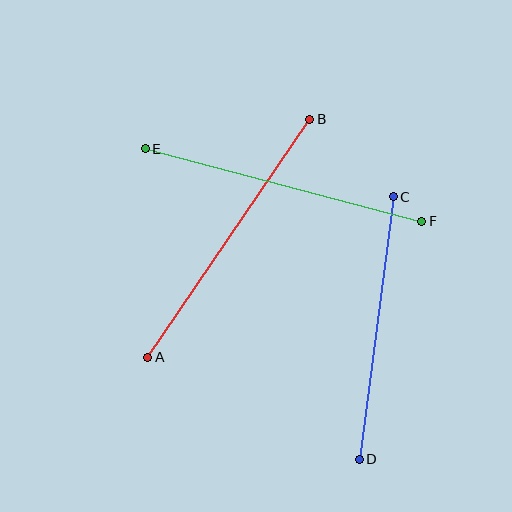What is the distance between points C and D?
The distance is approximately 265 pixels.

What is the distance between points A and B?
The distance is approximately 288 pixels.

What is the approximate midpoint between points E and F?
The midpoint is at approximately (284, 185) pixels.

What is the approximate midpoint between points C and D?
The midpoint is at approximately (376, 328) pixels.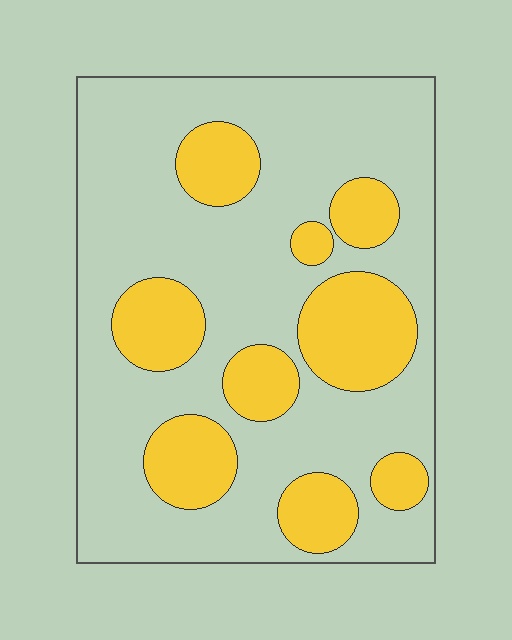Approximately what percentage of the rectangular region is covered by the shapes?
Approximately 30%.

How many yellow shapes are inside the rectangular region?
9.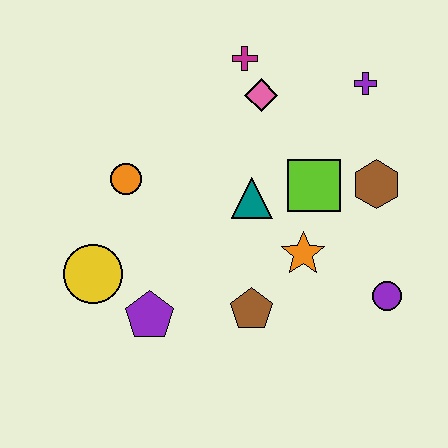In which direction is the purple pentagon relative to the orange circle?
The purple pentagon is below the orange circle.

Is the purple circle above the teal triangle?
No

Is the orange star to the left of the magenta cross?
No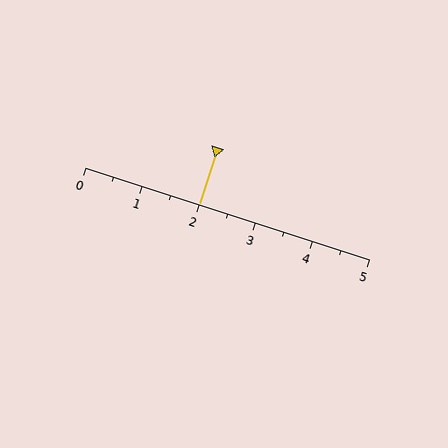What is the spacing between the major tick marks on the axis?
The major ticks are spaced 1 apart.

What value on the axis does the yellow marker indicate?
The marker indicates approximately 2.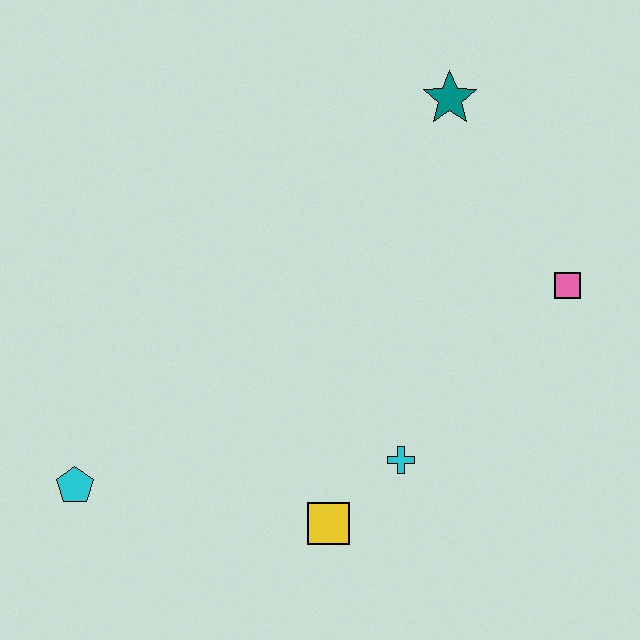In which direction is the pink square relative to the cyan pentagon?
The pink square is to the right of the cyan pentagon.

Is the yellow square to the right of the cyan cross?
No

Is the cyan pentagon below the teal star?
Yes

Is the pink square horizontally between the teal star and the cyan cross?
No